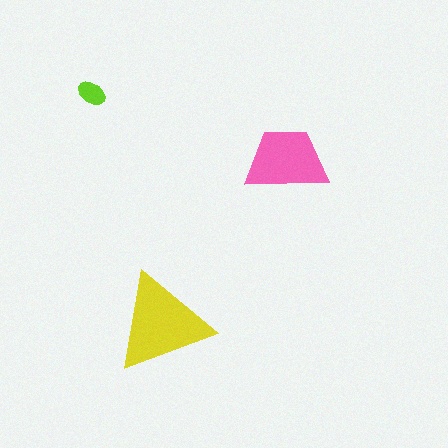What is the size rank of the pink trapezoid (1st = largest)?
2nd.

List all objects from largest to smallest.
The yellow triangle, the pink trapezoid, the lime ellipse.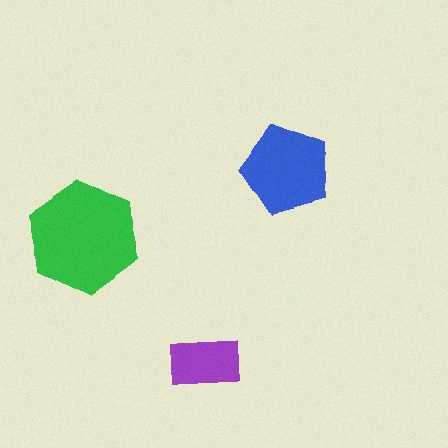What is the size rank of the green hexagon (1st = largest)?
1st.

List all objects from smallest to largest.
The purple rectangle, the blue pentagon, the green hexagon.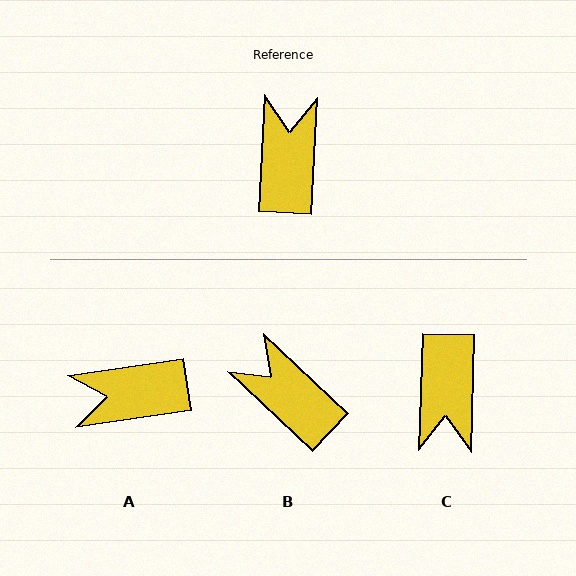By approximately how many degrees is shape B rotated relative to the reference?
Approximately 50 degrees counter-clockwise.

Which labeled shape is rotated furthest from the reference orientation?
C, about 179 degrees away.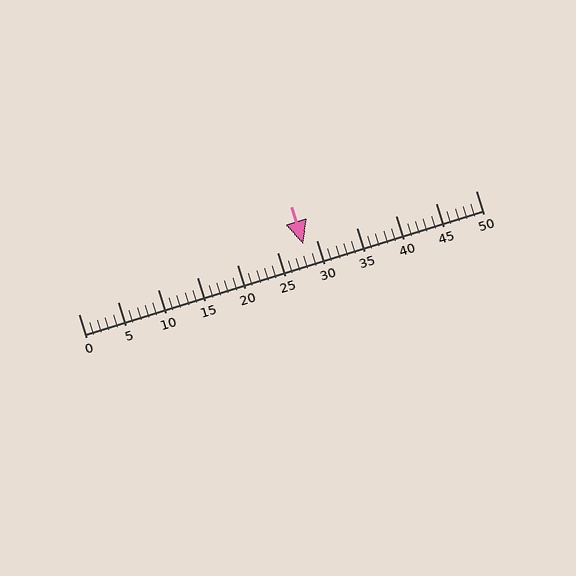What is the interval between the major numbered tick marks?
The major tick marks are spaced 5 units apart.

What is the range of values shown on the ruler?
The ruler shows values from 0 to 50.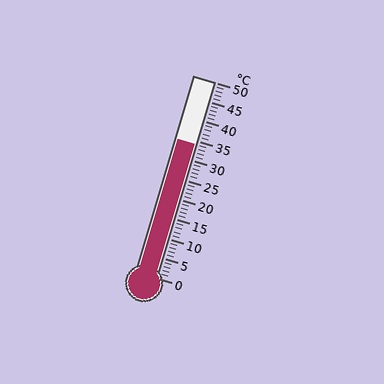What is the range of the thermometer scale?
The thermometer scale ranges from 0°C to 50°C.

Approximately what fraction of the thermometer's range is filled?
The thermometer is filled to approximately 70% of its range.